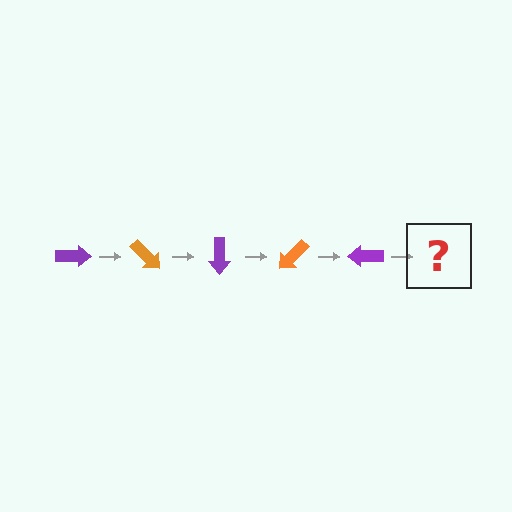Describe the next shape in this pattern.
It should be an orange arrow, rotated 225 degrees from the start.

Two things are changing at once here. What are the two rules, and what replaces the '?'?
The two rules are that it rotates 45 degrees each step and the color cycles through purple and orange. The '?' should be an orange arrow, rotated 225 degrees from the start.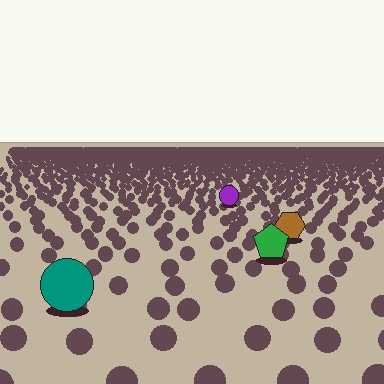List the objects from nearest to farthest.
From nearest to farthest: the teal circle, the green pentagon, the brown hexagon, the purple circle.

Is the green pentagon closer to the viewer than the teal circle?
No. The teal circle is closer — you can tell from the texture gradient: the ground texture is coarser near it.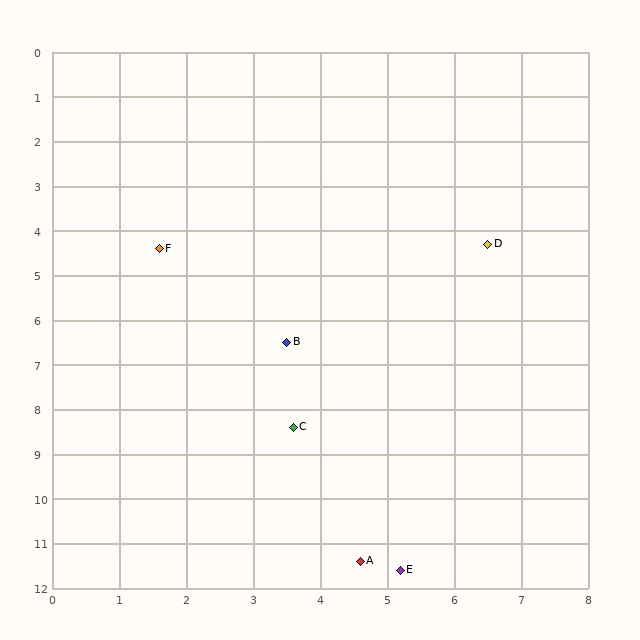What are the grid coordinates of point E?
Point E is at approximately (5.2, 11.6).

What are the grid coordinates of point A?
Point A is at approximately (4.6, 11.4).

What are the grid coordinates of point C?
Point C is at approximately (3.6, 8.4).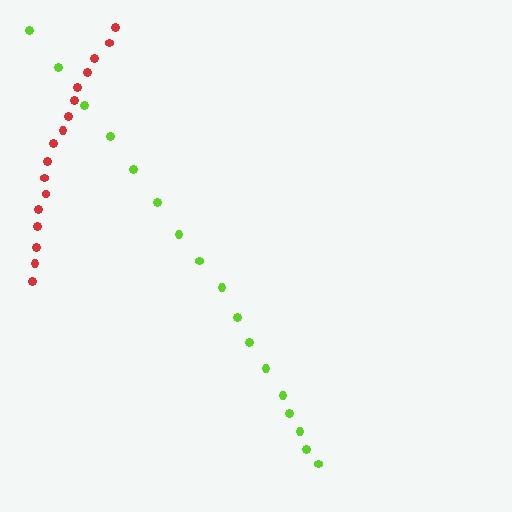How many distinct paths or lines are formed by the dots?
There are 2 distinct paths.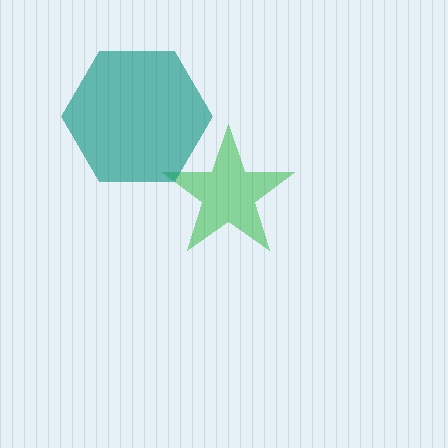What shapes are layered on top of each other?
The layered shapes are: a green star, a teal hexagon.